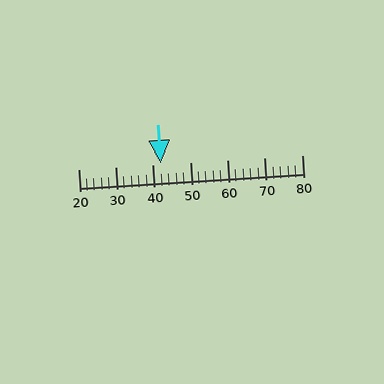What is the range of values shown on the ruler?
The ruler shows values from 20 to 80.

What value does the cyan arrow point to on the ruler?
The cyan arrow points to approximately 42.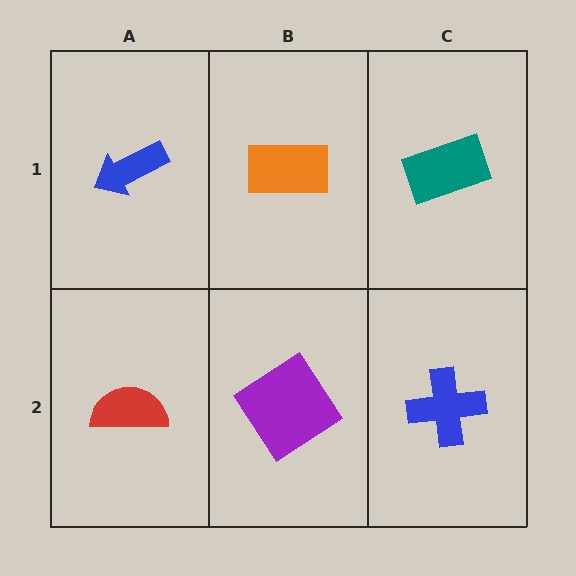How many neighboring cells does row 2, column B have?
3.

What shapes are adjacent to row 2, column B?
An orange rectangle (row 1, column B), a red semicircle (row 2, column A), a blue cross (row 2, column C).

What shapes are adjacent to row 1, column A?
A red semicircle (row 2, column A), an orange rectangle (row 1, column B).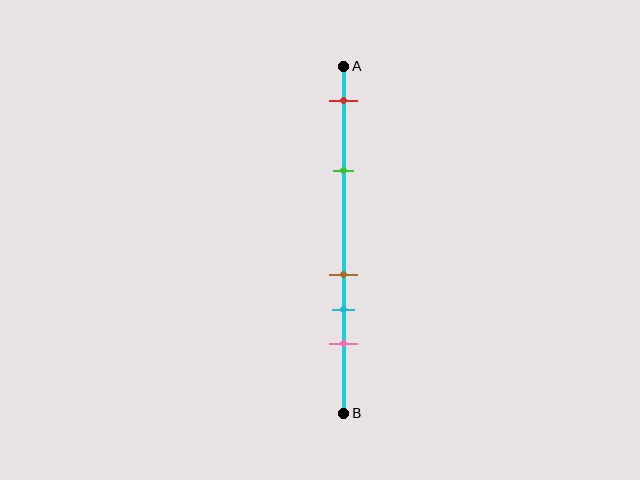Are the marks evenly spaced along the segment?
No, the marks are not evenly spaced.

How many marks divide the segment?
There are 5 marks dividing the segment.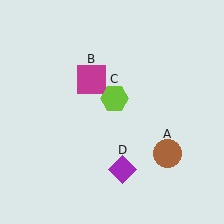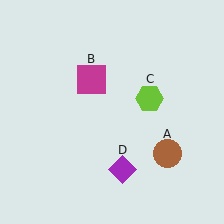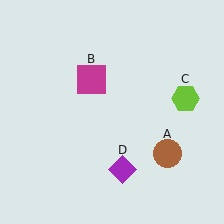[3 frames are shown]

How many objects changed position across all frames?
1 object changed position: lime hexagon (object C).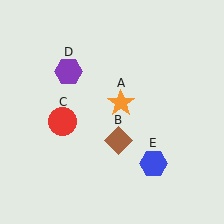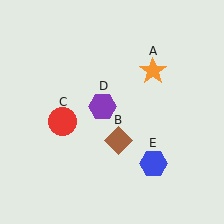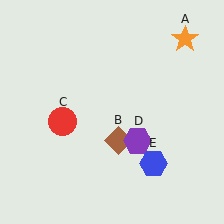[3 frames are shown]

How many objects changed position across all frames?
2 objects changed position: orange star (object A), purple hexagon (object D).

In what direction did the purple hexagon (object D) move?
The purple hexagon (object D) moved down and to the right.